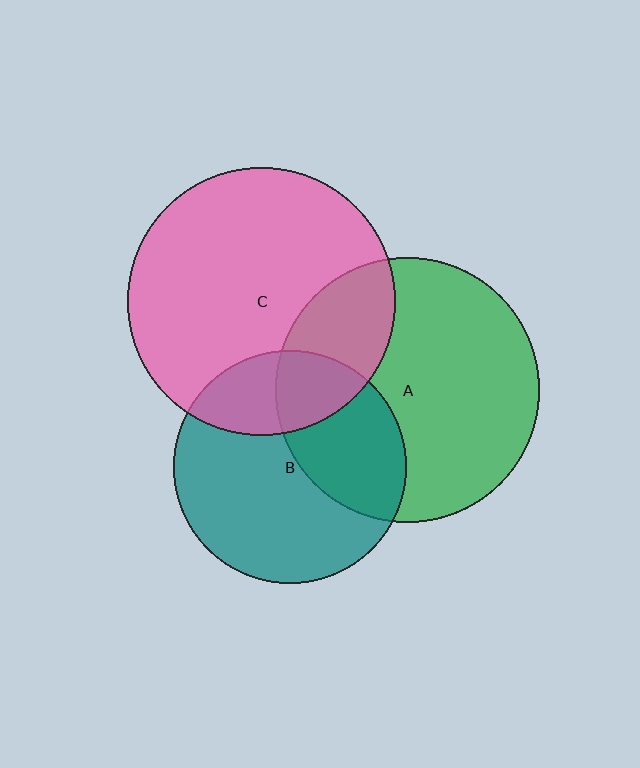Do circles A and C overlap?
Yes.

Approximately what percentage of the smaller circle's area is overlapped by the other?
Approximately 25%.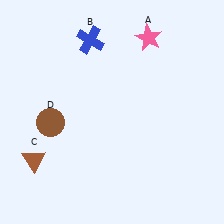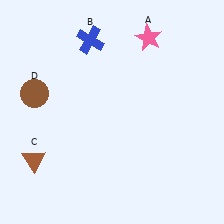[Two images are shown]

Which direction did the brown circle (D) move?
The brown circle (D) moved up.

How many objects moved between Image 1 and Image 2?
1 object moved between the two images.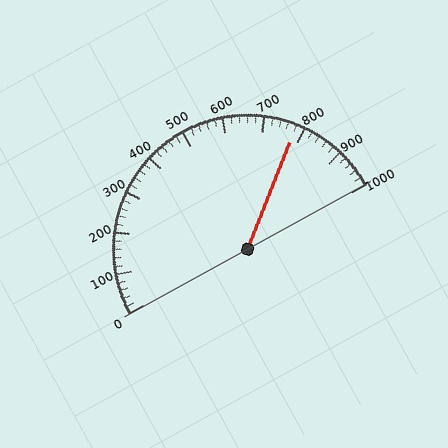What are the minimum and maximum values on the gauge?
The gauge ranges from 0 to 1000.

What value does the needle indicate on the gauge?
The needle indicates approximately 780.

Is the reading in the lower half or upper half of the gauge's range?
The reading is in the upper half of the range (0 to 1000).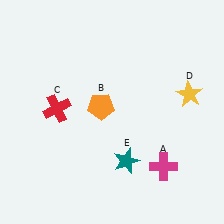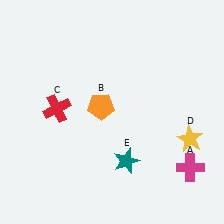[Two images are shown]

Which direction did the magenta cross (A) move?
The magenta cross (A) moved right.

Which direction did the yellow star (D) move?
The yellow star (D) moved down.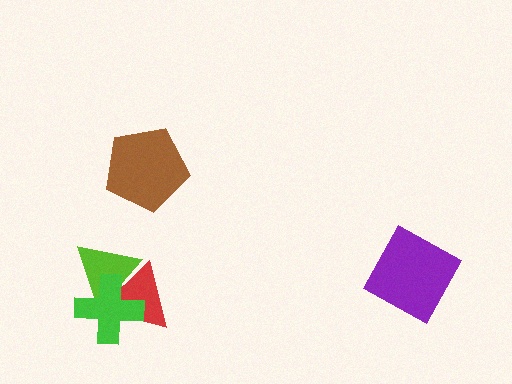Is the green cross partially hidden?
No, no other shape covers it.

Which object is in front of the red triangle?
The green cross is in front of the red triangle.